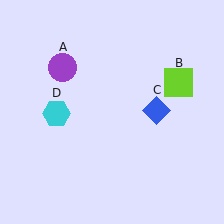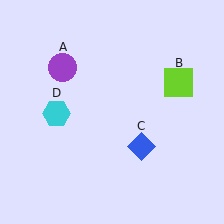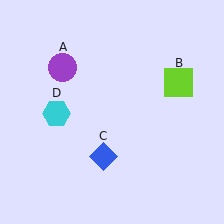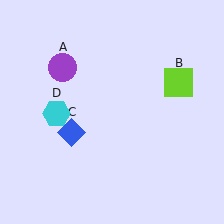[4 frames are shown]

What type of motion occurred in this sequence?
The blue diamond (object C) rotated clockwise around the center of the scene.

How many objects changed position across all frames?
1 object changed position: blue diamond (object C).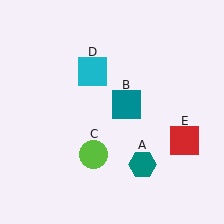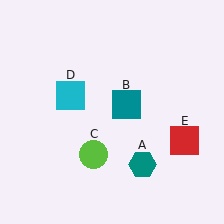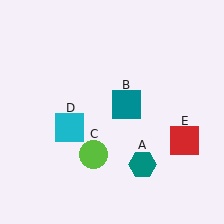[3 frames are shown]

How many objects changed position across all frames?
1 object changed position: cyan square (object D).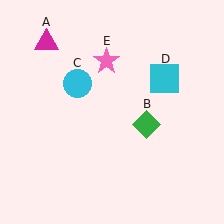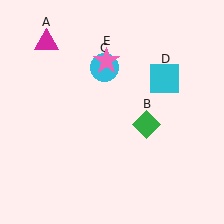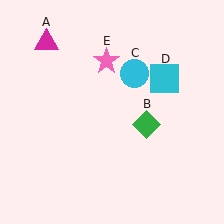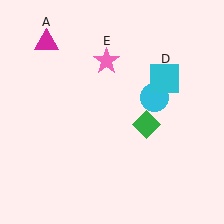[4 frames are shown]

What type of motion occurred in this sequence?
The cyan circle (object C) rotated clockwise around the center of the scene.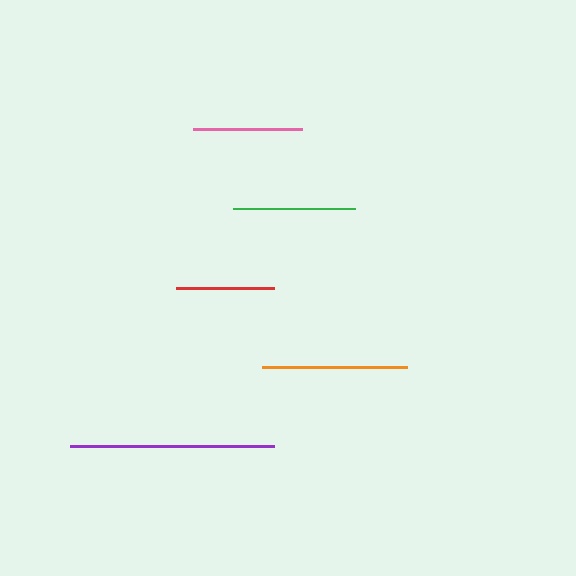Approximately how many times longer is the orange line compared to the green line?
The orange line is approximately 1.2 times the length of the green line.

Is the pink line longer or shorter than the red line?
The pink line is longer than the red line.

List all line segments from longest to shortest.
From longest to shortest: purple, orange, green, pink, red.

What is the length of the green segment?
The green segment is approximately 122 pixels long.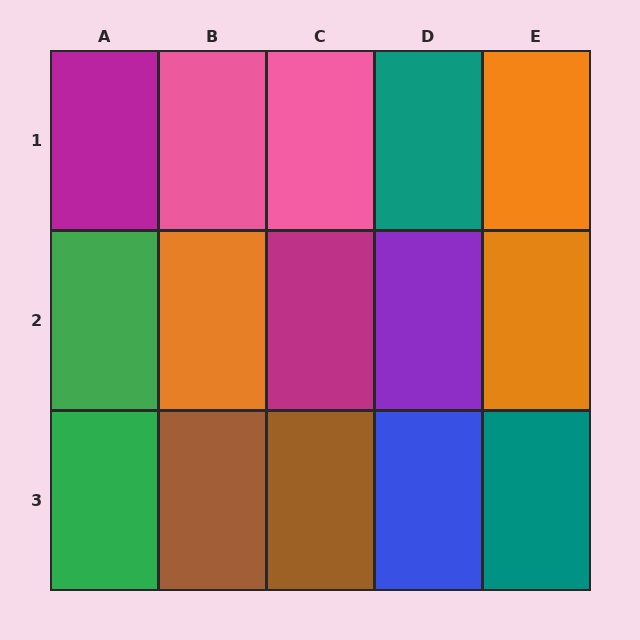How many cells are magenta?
2 cells are magenta.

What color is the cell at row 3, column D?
Blue.